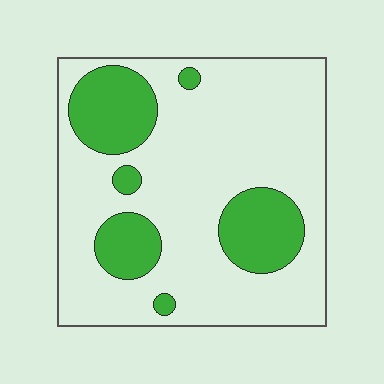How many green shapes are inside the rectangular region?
6.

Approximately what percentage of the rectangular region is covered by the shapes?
Approximately 25%.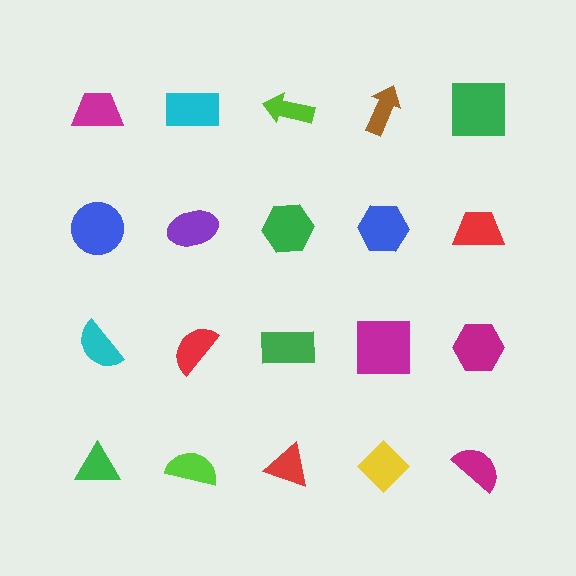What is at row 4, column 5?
A magenta semicircle.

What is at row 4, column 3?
A red triangle.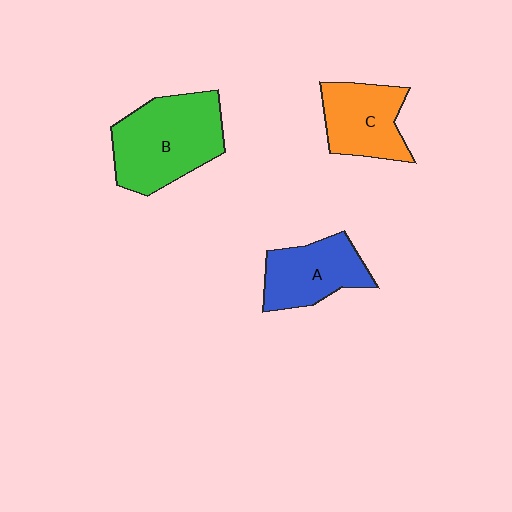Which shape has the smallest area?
Shape A (blue).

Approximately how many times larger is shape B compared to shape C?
Approximately 1.5 times.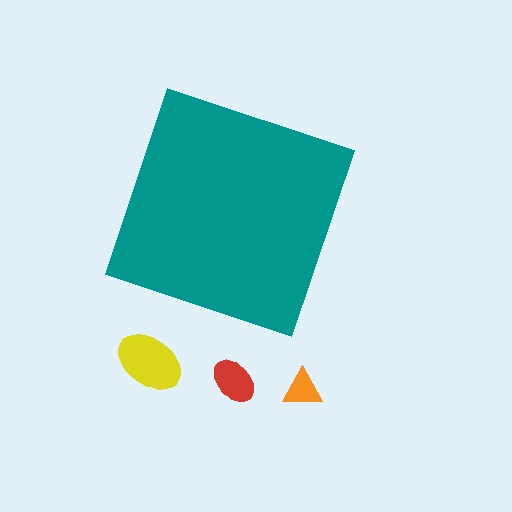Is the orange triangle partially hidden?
No, the orange triangle is fully visible.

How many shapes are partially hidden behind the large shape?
0 shapes are partially hidden.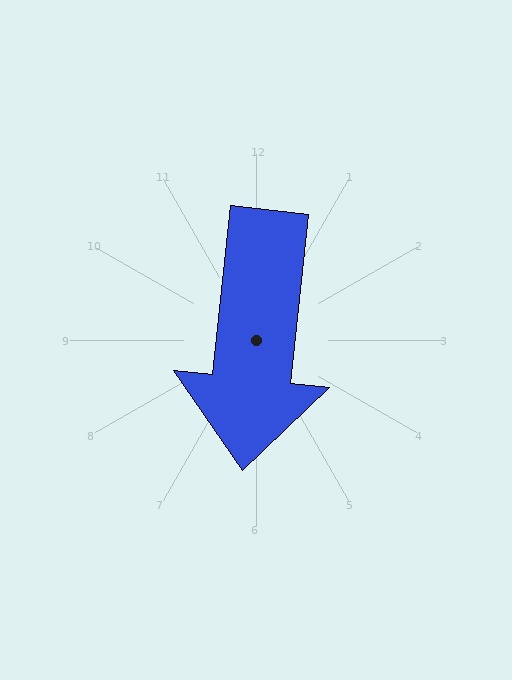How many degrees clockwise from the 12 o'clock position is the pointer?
Approximately 186 degrees.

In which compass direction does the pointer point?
South.